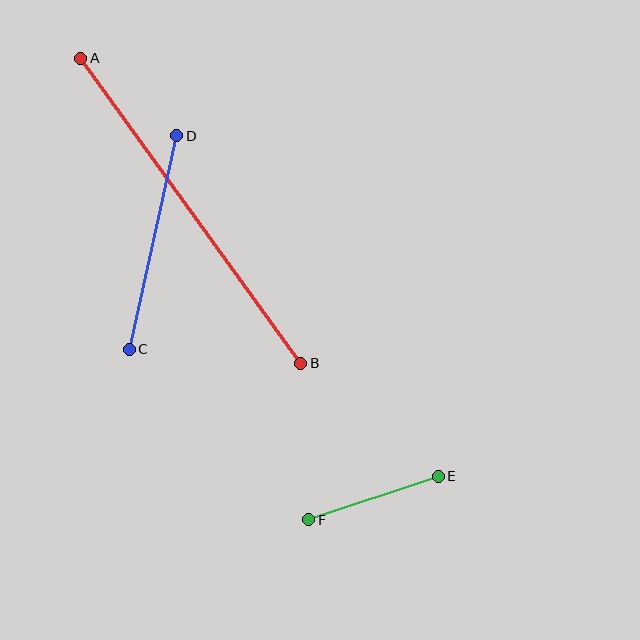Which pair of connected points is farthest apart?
Points A and B are farthest apart.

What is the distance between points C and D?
The distance is approximately 219 pixels.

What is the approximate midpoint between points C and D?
The midpoint is at approximately (153, 243) pixels.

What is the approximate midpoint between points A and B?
The midpoint is at approximately (191, 211) pixels.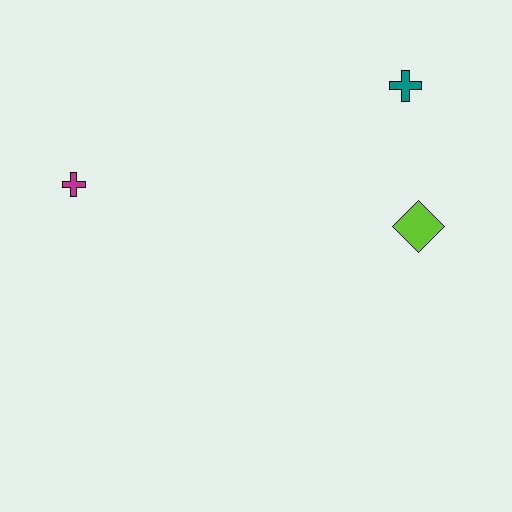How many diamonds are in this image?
There is 1 diamond.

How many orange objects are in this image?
There are no orange objects.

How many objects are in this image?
There are 3 objects.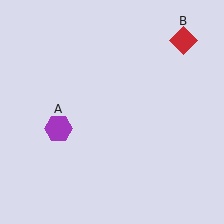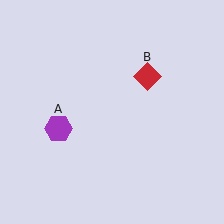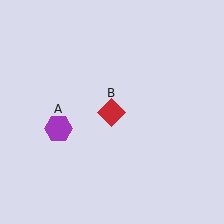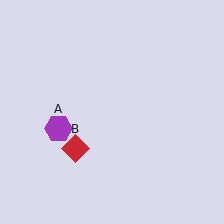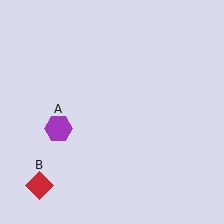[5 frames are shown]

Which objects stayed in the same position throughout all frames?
Purple hexagon (object A) remained stationary.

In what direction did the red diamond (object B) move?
The red diamond (object B) moved down and to the left.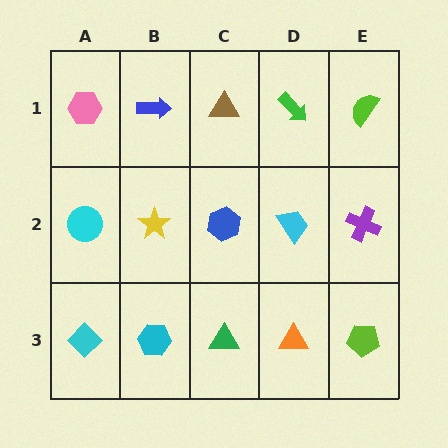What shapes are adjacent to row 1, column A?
A cyan circle (row 2, column A), a blue arrow (row 1, column B).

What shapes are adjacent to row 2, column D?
A green arrow (row 1, column D), an orange triangle (row 3, column D), a blue hexagon (row 2, column C), a purple cross (row 2, column E).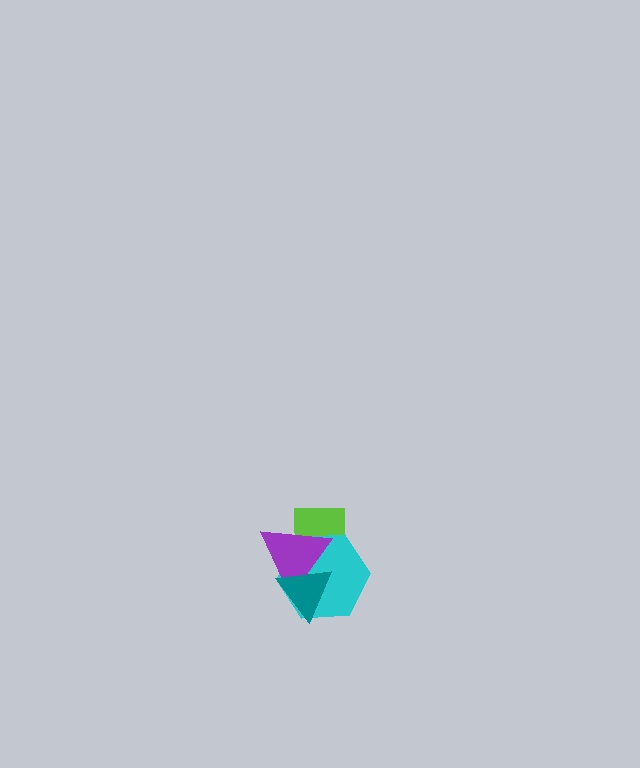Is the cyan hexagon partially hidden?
Yes, it is partially covered by another shape.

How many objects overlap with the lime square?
3 objects overlap with the lime square.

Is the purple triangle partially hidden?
Yes, it is partially covered by another shape.